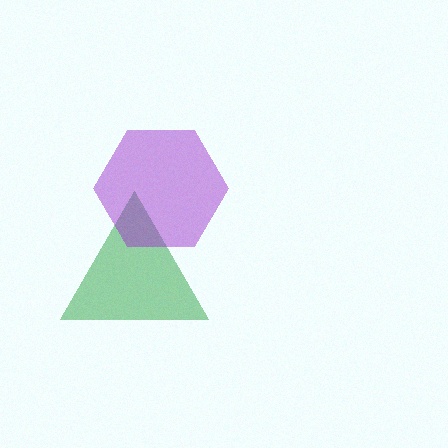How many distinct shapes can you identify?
There are 2 distinct shapes: a green triangle, a purple hexagon.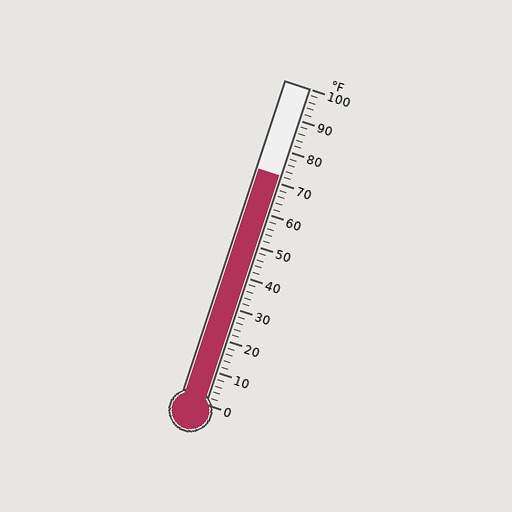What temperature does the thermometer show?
The thermometer shows approximately 72°F.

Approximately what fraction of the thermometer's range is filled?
The thermometer is filled to approximately 70% of its range.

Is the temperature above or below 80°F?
The temperature is below 80°F.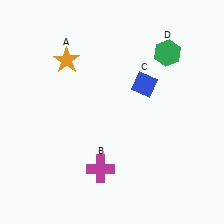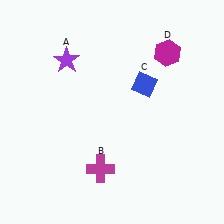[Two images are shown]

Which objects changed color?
A changed from orange to purple. D changed from green to magenta.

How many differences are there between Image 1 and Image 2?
There are 2 differences between the two images.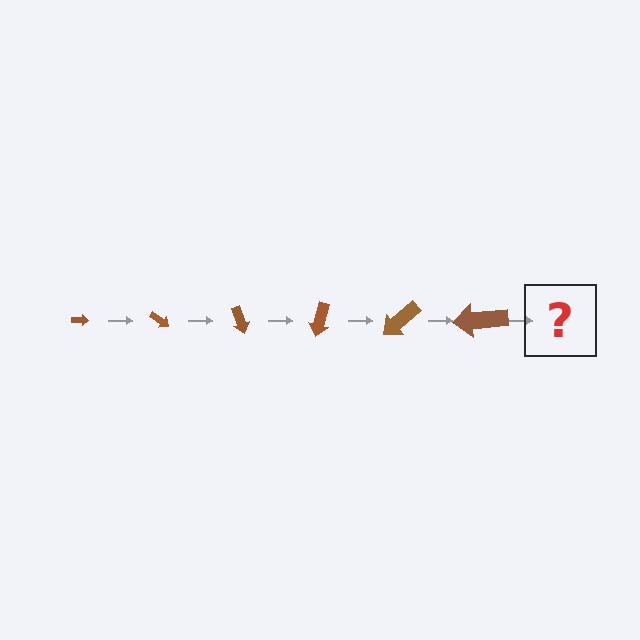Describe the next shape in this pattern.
It should be an arrow, larger than the previous one and rotated 210 degrees from the start.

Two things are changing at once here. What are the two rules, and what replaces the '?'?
The two rules are that the arrow grows larger each step and it rotates 35 degrees each step. The '?' should be an arrow, larger than the previous one and rotated 210 degrees from the start.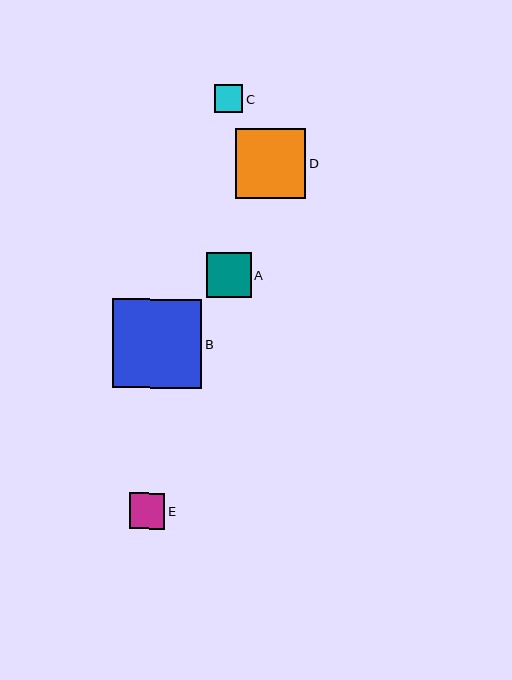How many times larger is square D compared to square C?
Square D is approximately 2.5 times the size of square C.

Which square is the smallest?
Square C is the smallest with a size of approximately 28 pixels.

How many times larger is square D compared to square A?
Square D is approximately 1.6 times the size of square A.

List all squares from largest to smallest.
From largest to smallest: B, D, A, E, C.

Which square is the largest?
Square B is the largest with a size of approximately 90 pixels.